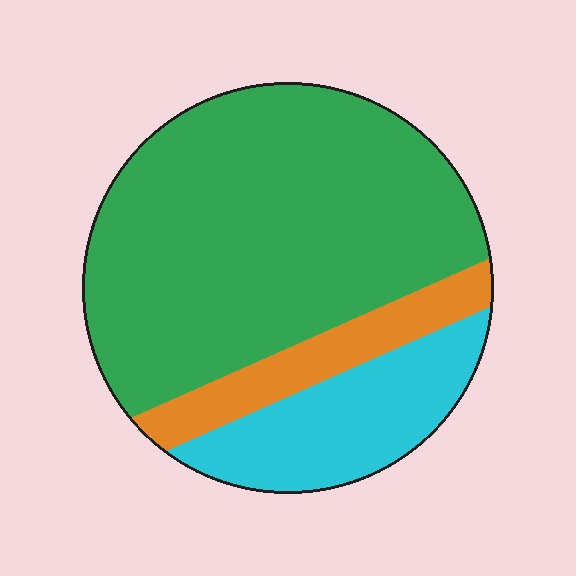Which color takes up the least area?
Orange, at roughly 15%.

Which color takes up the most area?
Green, at roughly 65%.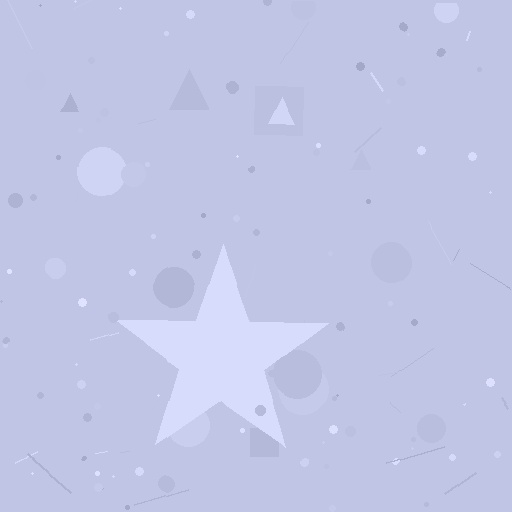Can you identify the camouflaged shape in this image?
The camouflaged shape is a star.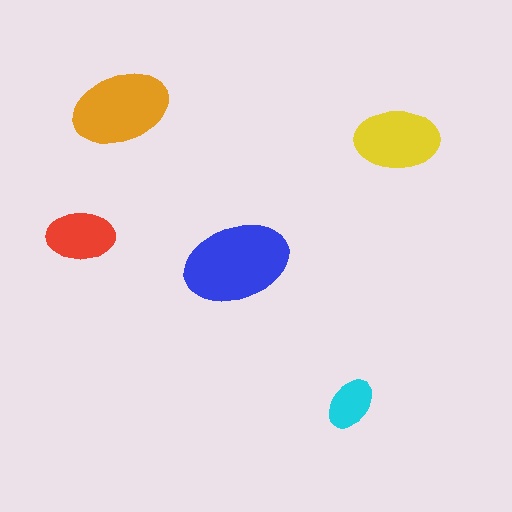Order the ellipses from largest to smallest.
the blue one, the orange one, the yellow one, the red one, the cyan one.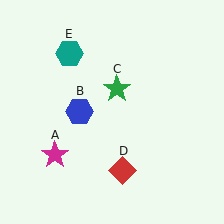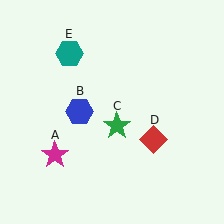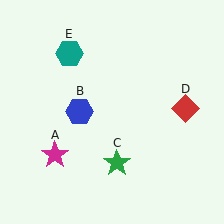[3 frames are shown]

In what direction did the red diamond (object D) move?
The red diamond (object D) moved up and to the right.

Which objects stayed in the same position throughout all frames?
Magenta star (object A) and blue hexagon (object B) and teal hexagon (object E) remained stationary.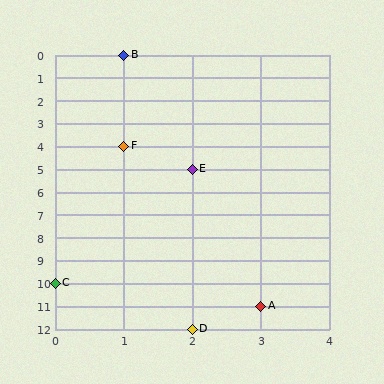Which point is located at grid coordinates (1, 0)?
Point B is at (1, 0).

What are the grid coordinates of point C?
Point C is at grid coordinates (0, 10).